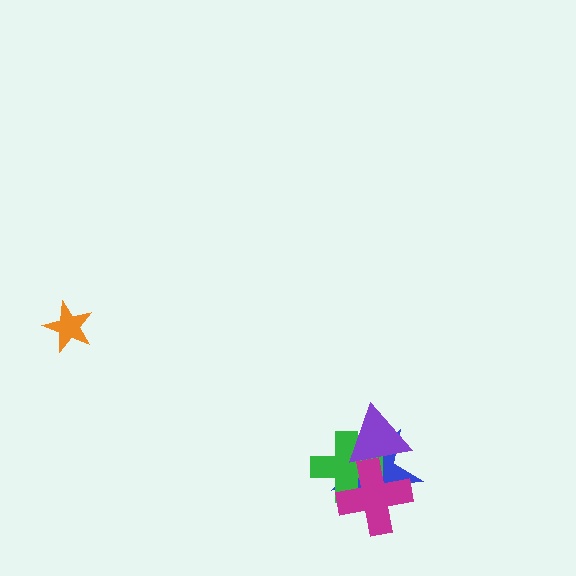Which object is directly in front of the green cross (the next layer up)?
The magenta cross is directly in front of the green cross.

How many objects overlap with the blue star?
3 objects overlap with the blue star.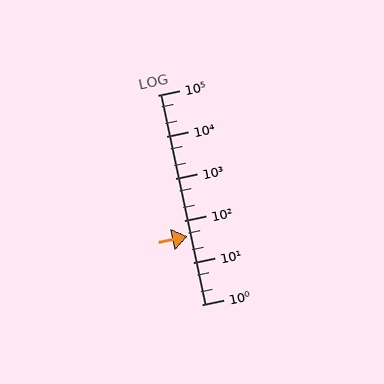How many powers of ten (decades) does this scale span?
The scale spans 5 decades, from 1 to 100000.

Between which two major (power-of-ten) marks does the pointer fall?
The pointer is between 10 and 100.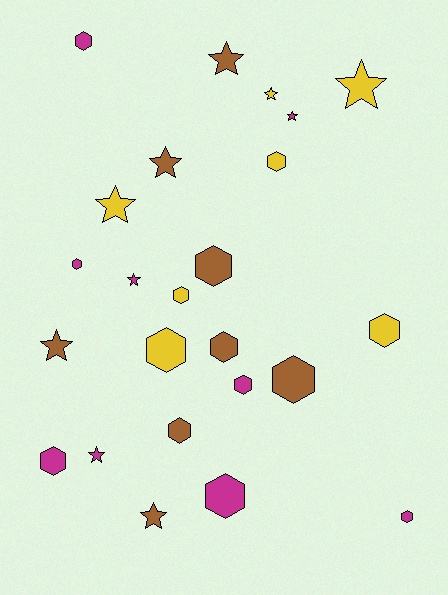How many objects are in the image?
There are 24 objects.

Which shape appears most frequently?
Hexagon, with 14 objects.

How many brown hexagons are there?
There are 4 brown hexagons.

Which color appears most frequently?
Magenta, with 9 objects.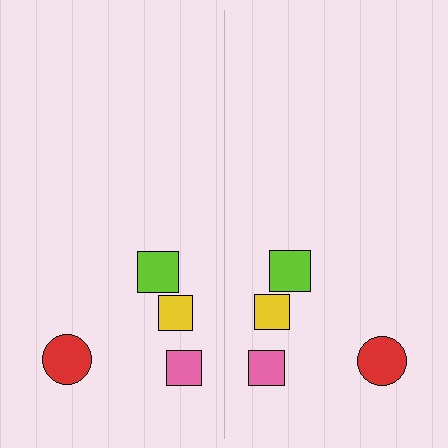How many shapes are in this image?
There are 8 shapes in this image.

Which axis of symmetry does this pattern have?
The pattern has a vertical axis of symmetry running through the center of the image.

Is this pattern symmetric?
Yes, this pattern has bilateral (reflection) symmetry.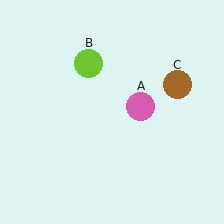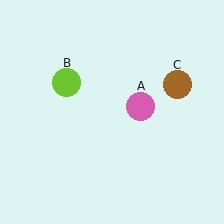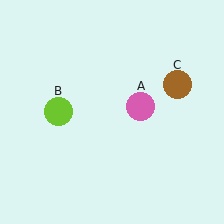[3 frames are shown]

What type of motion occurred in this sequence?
The lime circle (object B) rotated counterclockwise around the center of the scene.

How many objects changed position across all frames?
1 object changed position: lime circle (object B).